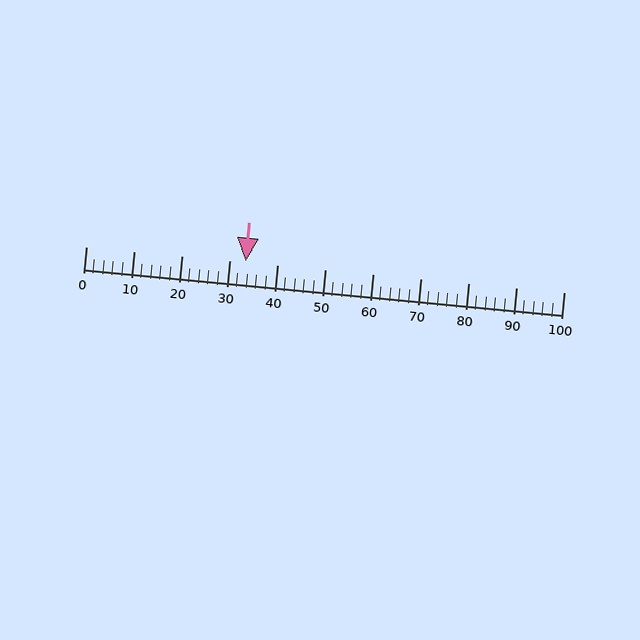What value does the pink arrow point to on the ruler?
The pink arrow points to approximately 33.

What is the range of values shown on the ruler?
The ruler shows values from 0 to 100.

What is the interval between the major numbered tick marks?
The major tick marks are spaced 10 units apart.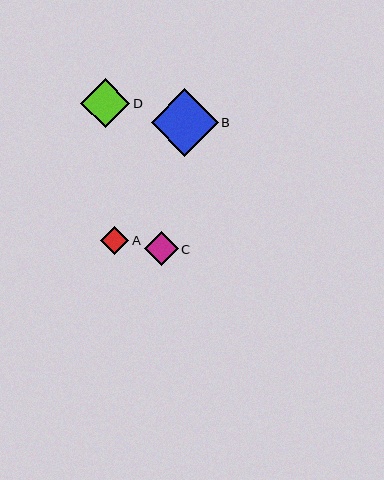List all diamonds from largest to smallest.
From largest to smallest: B, D, C, A.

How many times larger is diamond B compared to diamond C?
Diamond B is approximately 2.0 times the size of diamond C.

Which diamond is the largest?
Diamond B is the largest with a size of approximately 67 pixels.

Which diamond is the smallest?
Diamond A is the smallest with a size of approximately 29 pixels.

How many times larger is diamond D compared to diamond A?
Diamond D is approximately 1.7 times the size of diamond A.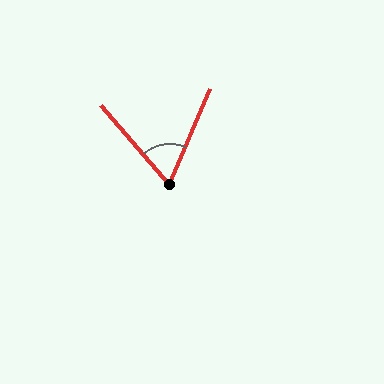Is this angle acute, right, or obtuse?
It is acute.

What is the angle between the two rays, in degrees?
Approximately 64 degrees.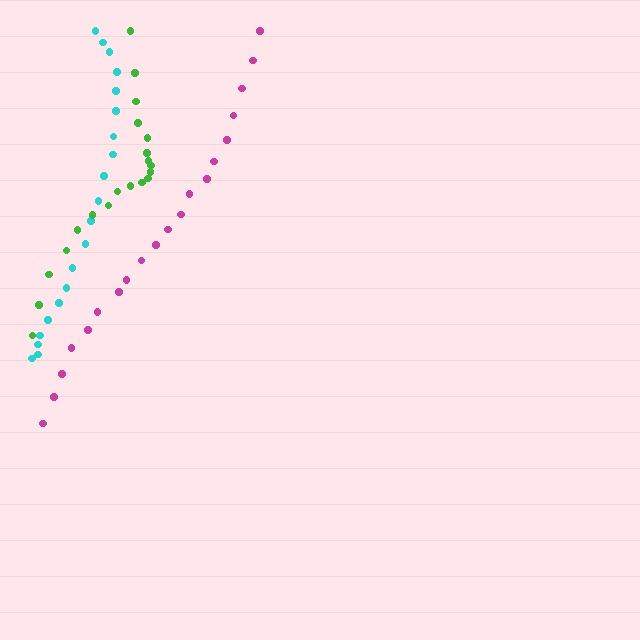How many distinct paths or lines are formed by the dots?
There are 3 distinct paths.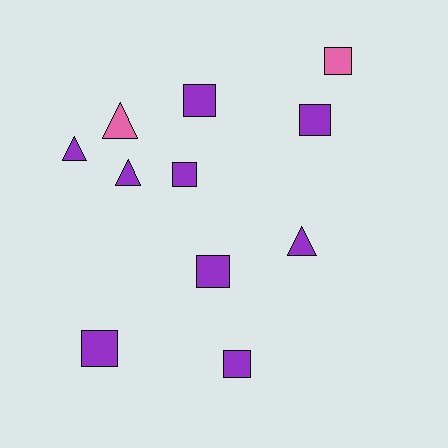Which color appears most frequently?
Purple, with 9 objects.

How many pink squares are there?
There is 1 pink square.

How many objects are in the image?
There are 11 objects.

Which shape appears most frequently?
Square, with 7 objects.